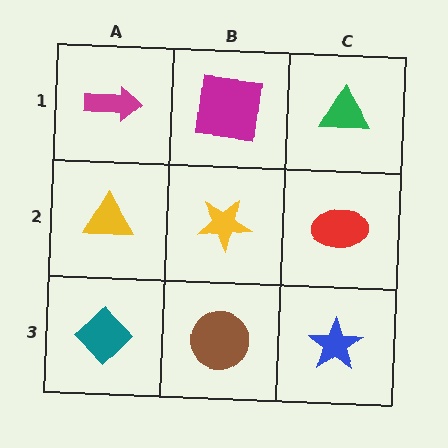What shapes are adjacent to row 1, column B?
A yellow star (row 2, column B), a magenta arrow (row 1, column A), a green triangle (row 1, column C).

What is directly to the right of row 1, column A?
A magenta square.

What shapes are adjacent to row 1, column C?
A red ellipse (row 2, column C), a magenta square (row 1, column B).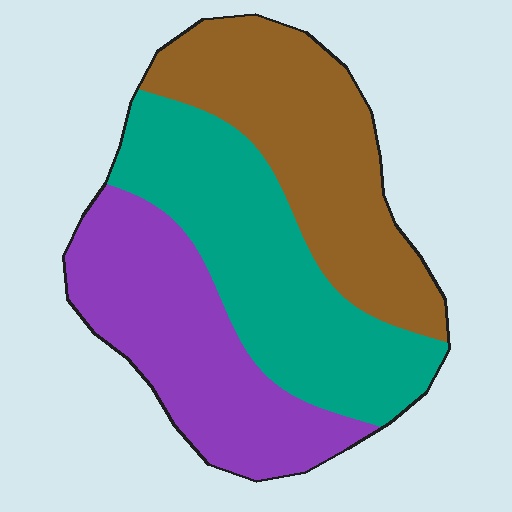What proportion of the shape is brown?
Brown takes up between a sixth and a third of the shape.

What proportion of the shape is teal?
Teal takes up between a quarter and a half of the shape.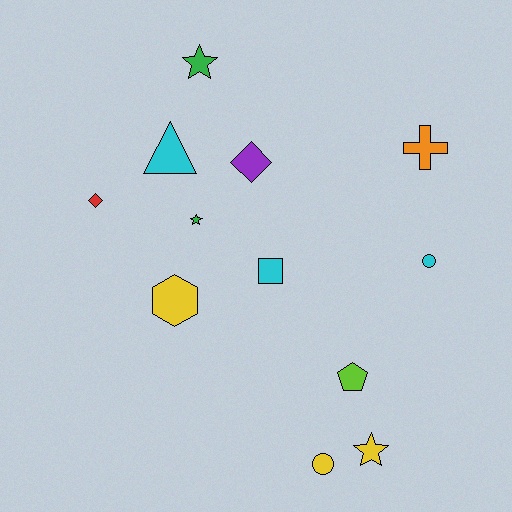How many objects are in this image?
There are 12 objects.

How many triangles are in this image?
There is 1 triangle.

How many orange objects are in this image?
There is 1 orange object.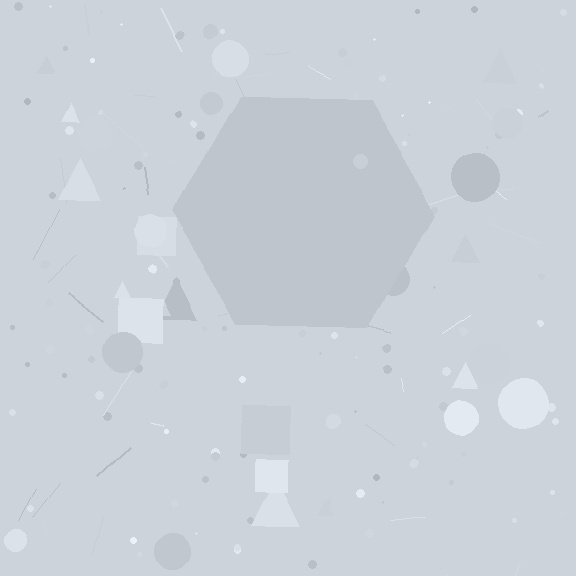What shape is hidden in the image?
A hexagon is hidden in the image.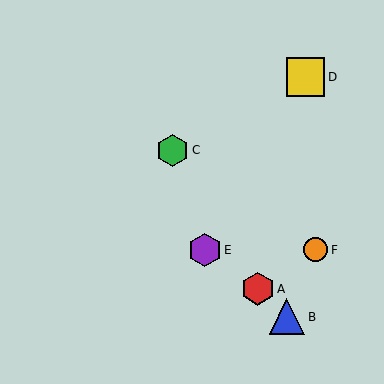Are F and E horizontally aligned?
Yes, both are at y≈250.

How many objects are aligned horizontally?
2 objects (E, F) are aligned horizontally.